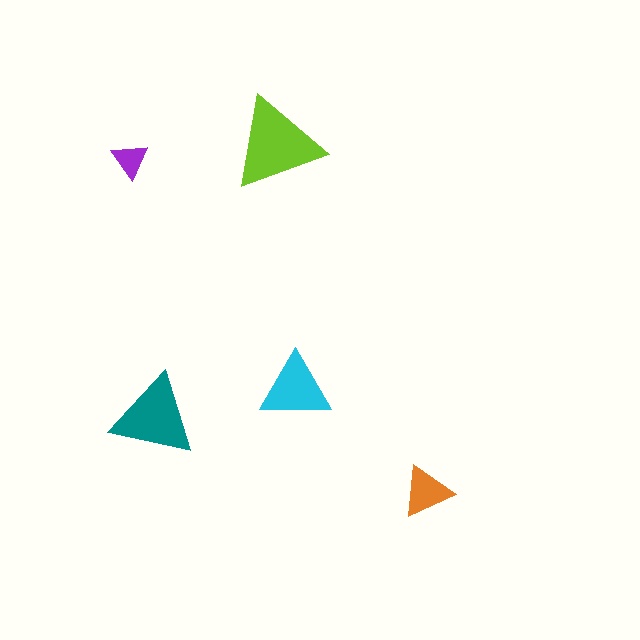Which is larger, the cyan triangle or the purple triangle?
The cyan one.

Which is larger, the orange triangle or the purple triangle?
The orange one.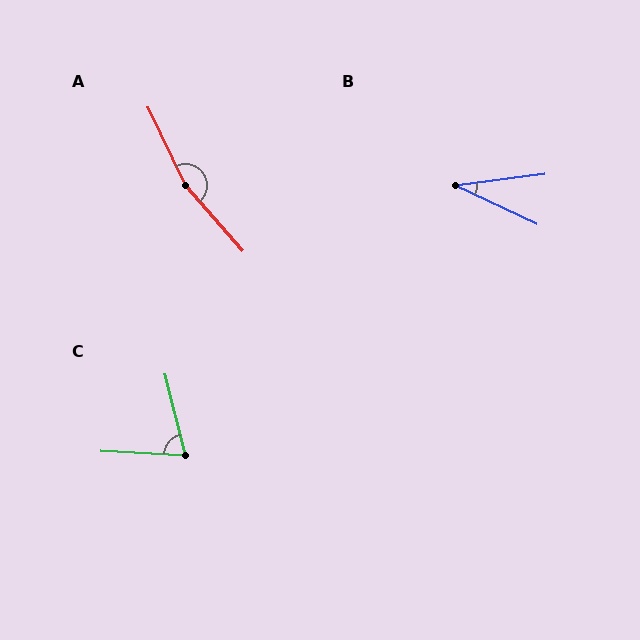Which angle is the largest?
A, at approximately 165 degrees.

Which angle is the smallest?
B, at approximately 32 degrees.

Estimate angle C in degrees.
Approximately 73 degrees.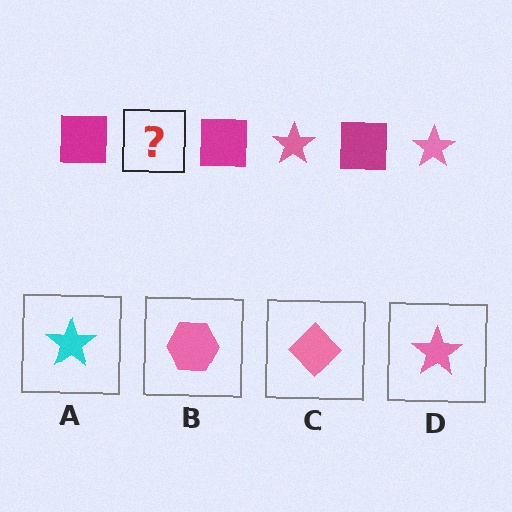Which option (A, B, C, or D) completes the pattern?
D.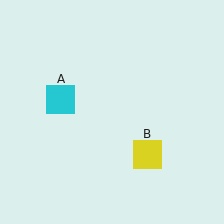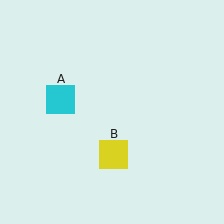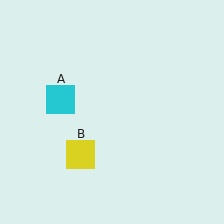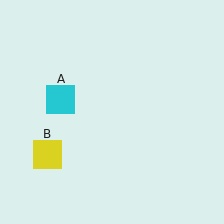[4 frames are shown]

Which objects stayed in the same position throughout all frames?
Cyan square (object A) remained stationary.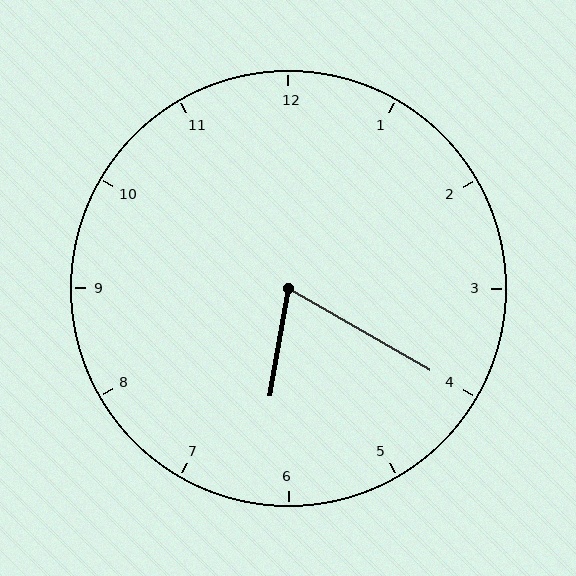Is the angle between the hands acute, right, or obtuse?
It is acute.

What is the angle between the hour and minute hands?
Approximately 70 degrees.